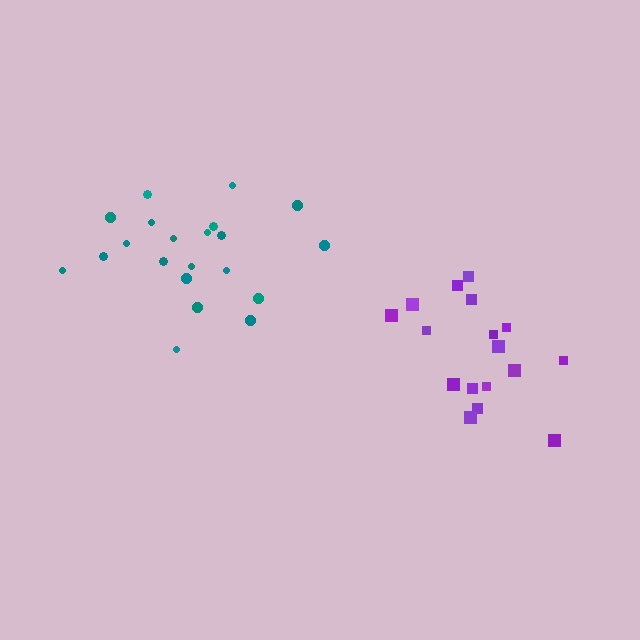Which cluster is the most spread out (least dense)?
Purple.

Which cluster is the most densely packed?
Teal.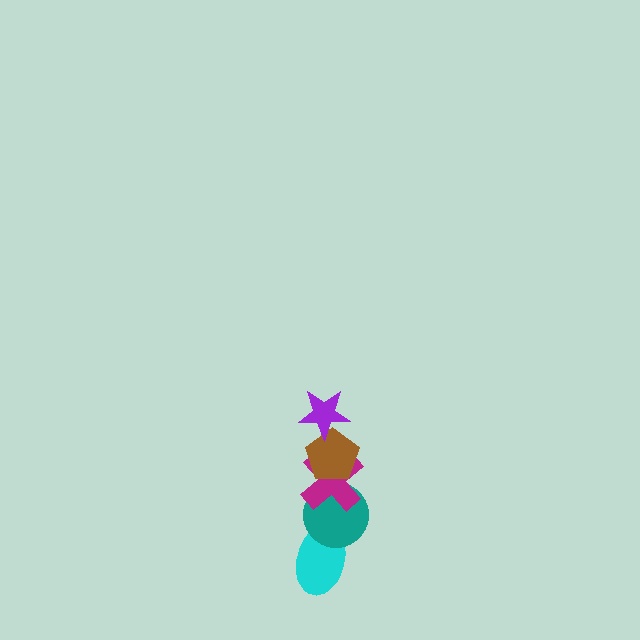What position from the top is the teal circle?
The teal circle is 4th from the top.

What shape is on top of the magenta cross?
The brown pentagon is on top of the magenta cross.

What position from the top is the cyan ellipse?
The cyan ellipse is 5th from the top.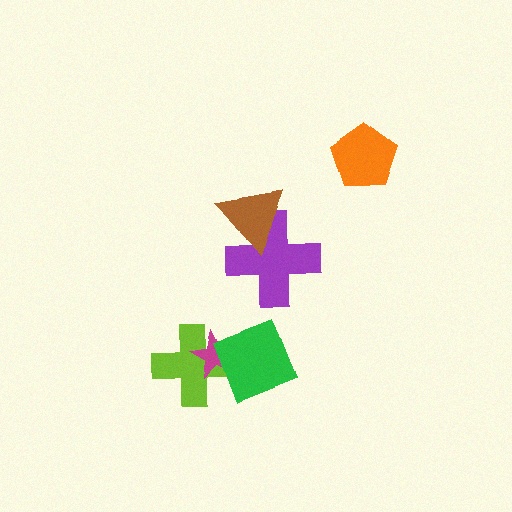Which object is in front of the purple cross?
The brown triangle is in front of the purple cross.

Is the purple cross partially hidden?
Yes, it is partially covered by another shape.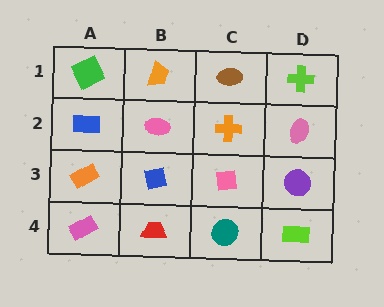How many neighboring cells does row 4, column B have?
3.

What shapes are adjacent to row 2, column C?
A brown ellipse (row 1, column C), a pink square (row 3, column C), a pink ellipse (row 2, column B), a pink ellipse (row 2, column D).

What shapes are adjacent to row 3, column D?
A pink ellipse (row 2, column D), a lime rectangle (row 4, column D), a pink square (row 3, column C).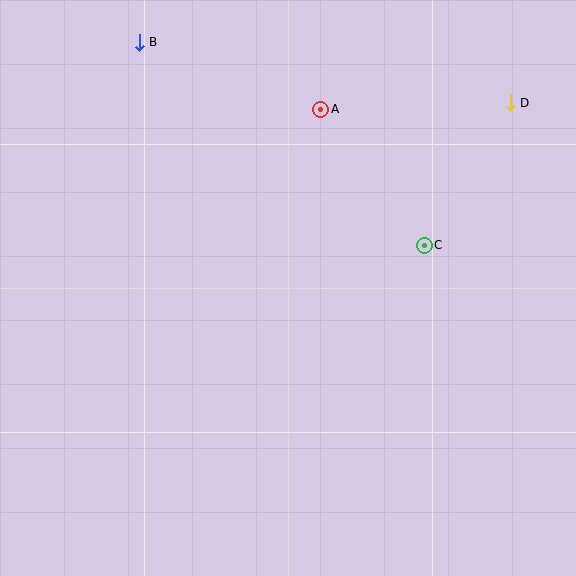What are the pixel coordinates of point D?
Point D is at (510, 103).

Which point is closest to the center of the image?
Point C at (424, 245) is closest to the center.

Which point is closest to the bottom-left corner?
Point C is closest to the bottom-left corner.